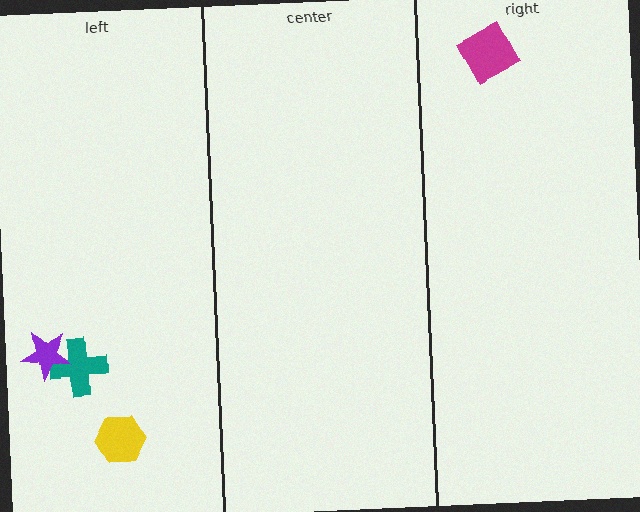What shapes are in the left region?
The teal cross, the purple star, the yellow hexagon.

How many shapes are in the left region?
3.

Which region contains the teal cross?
The left region.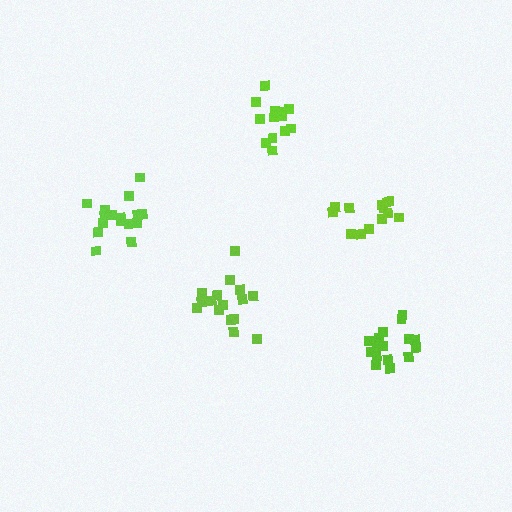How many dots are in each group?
Group 1: 16 dots, Group 2: 14 dots, Group 3: 16 dots, Group 4: 16 dots, Group 5: 13 dots (75 total).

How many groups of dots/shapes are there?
There are 5 groups.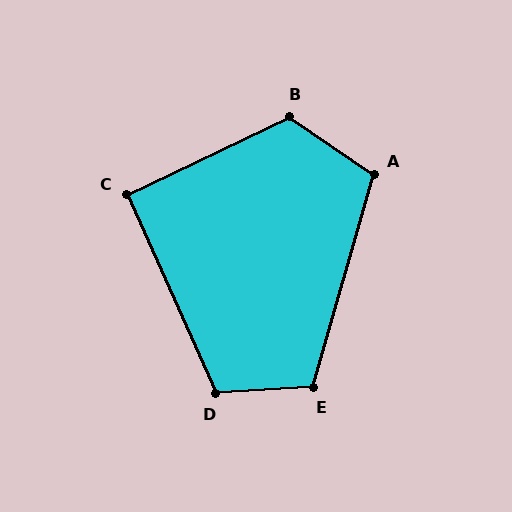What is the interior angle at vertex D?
Approximately 111 degrees (obtuse).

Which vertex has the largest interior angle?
B, at approximately 120 degrees.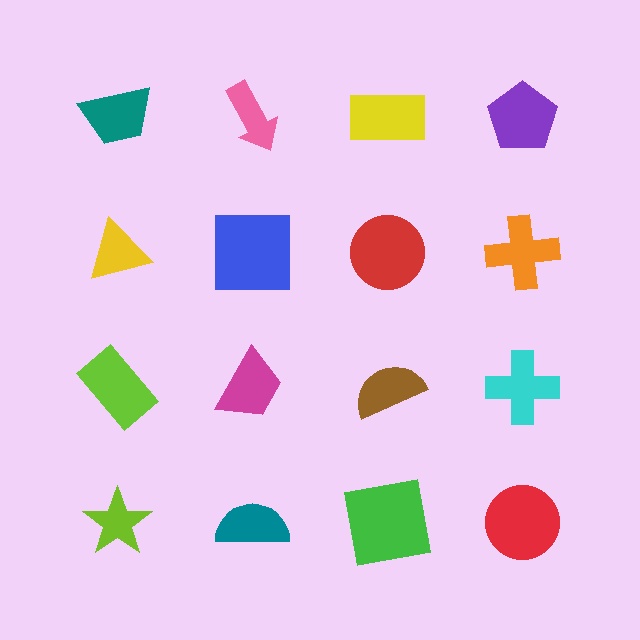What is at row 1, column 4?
A purple pentagon.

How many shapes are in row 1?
4 shapes.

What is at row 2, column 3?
A red circle.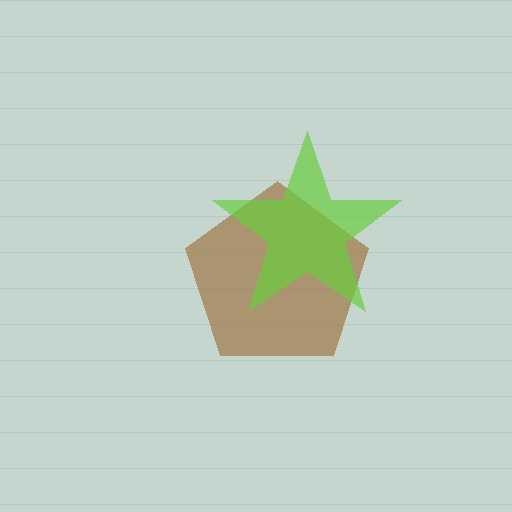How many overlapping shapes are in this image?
There are 2 overlapping shapes in the image.